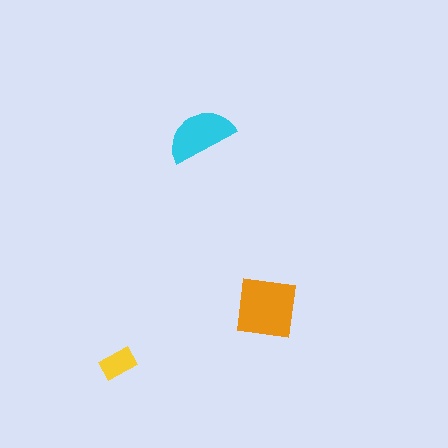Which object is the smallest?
The yellow rectangle.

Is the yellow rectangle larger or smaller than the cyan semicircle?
Smaller.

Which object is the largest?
The orange square.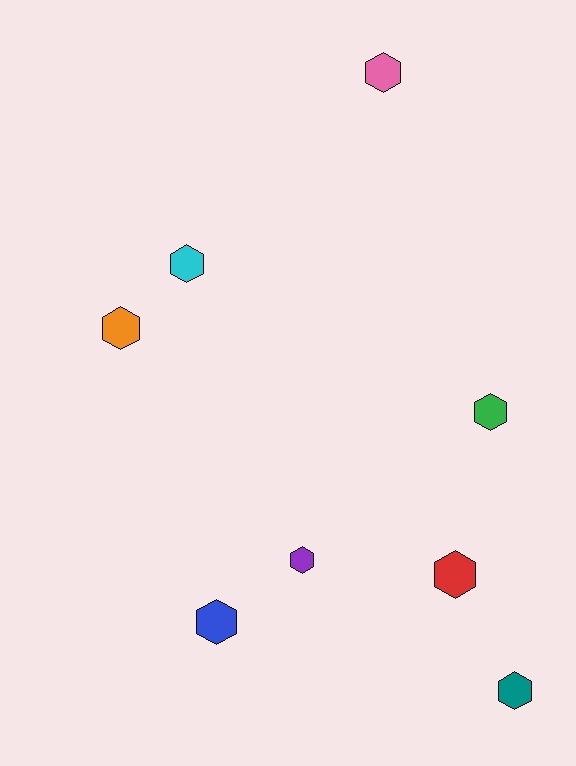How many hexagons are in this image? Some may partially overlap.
There are 8 hexagons.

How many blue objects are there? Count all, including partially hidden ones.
There is 1 blue object.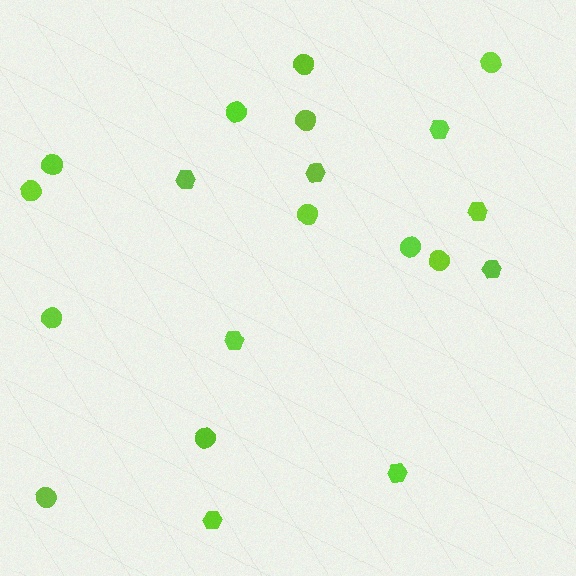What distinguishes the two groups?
There are 2 groups: one group of hexagons (8) and one group of circles (12).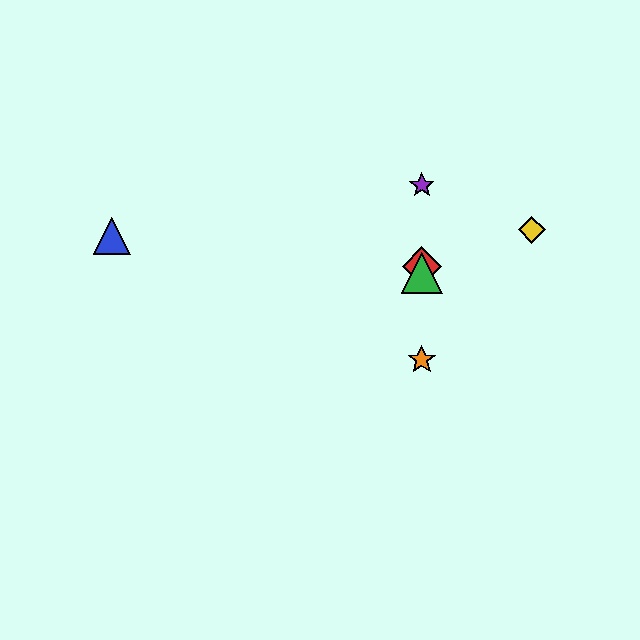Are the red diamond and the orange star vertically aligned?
Yes, both are at x≈422.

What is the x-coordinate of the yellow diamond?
The yellow diamond is at x≈532.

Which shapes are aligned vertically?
The red diamond, the green triangle, the purple star, the orange star are aligned vertically.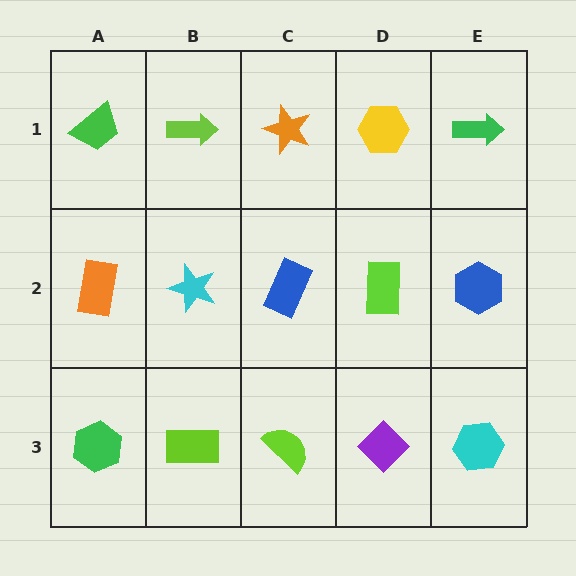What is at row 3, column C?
A lime semicircle.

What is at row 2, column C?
A blue rectangle.